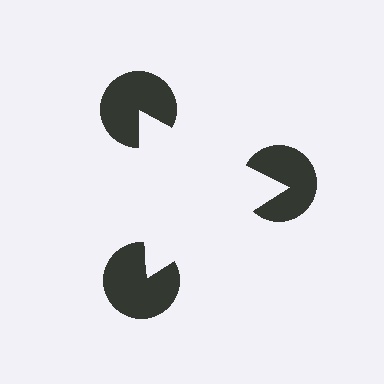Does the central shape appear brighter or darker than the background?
It typically appears slightly brighter than the background, even though no actual brightness change is drawn.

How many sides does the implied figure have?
3 sides.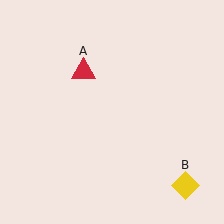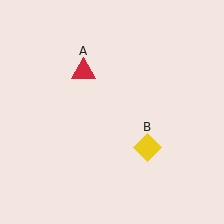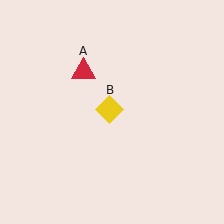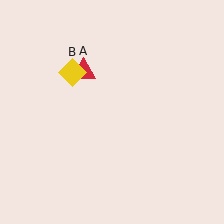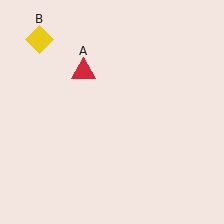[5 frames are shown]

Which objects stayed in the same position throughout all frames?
Red triangle (object A) remained stationary.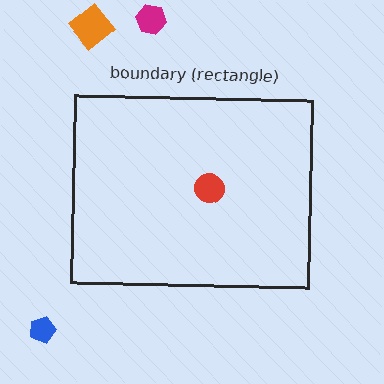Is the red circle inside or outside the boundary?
Inside.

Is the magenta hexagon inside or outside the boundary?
Outside.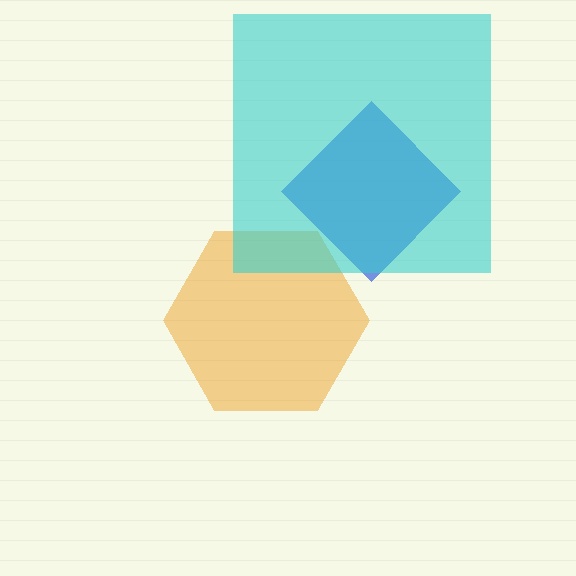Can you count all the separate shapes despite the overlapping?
Yes, there are 3 separate shapes.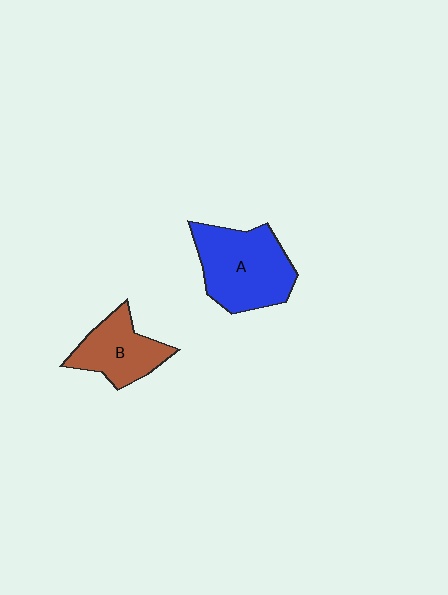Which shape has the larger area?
Shape A (blue).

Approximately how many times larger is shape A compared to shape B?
Approximately 1.5 times.